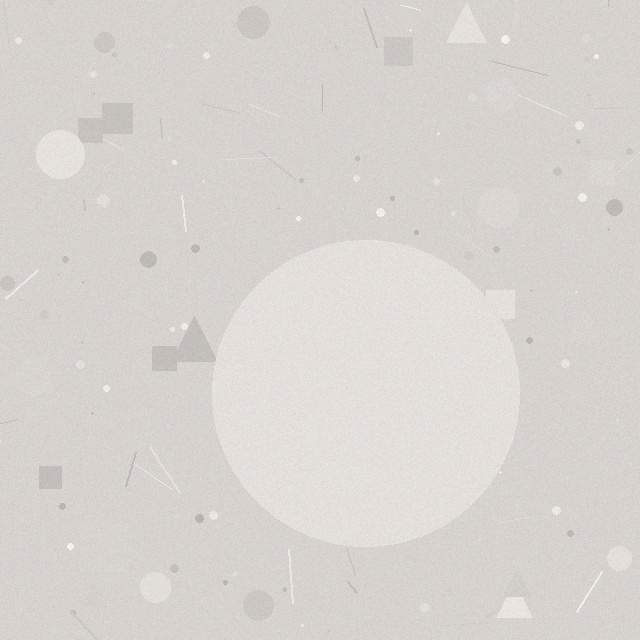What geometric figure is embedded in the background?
A circle is embedded in the background.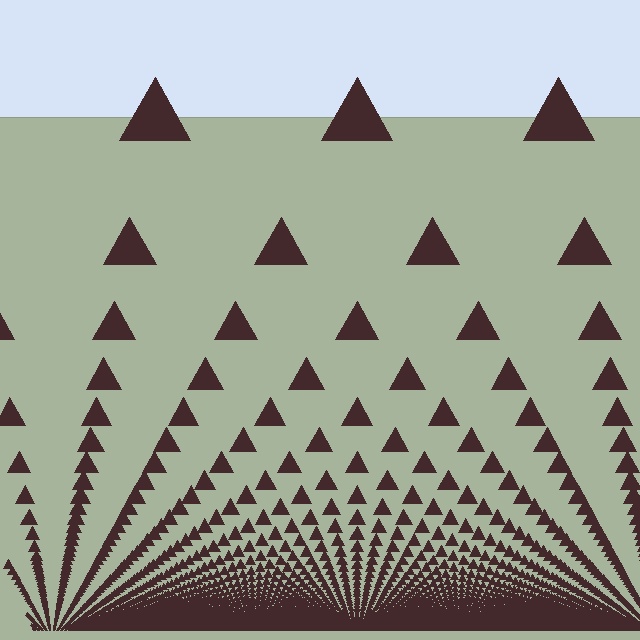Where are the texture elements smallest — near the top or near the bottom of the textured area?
Near the bottom.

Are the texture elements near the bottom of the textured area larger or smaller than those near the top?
Smaller. The gradient is inverted — elements near the bottom are smaller and denser.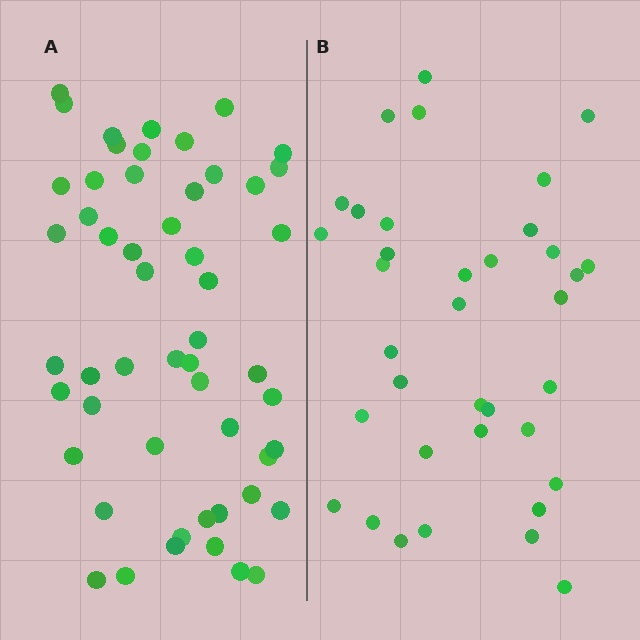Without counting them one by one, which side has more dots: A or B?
Region A (the left region) has more dots.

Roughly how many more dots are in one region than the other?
Region A has approximately 15 more dots than region B.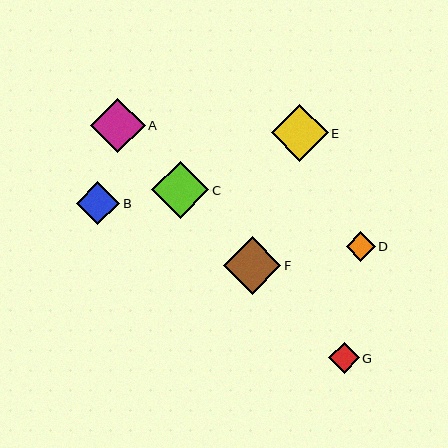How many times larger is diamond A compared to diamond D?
Diamond A is approximately 1.9 times the size of diamond D.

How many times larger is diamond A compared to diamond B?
Diamond A is approximately 1.3 times the size of diamond B.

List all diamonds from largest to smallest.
From largest to smallest: F, C, E, A, B, G, D.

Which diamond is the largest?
Diamond F is the largest with a size of approximately 57 pixels.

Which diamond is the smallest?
Diamond D is the smallest with a size of approximately 29 pixels.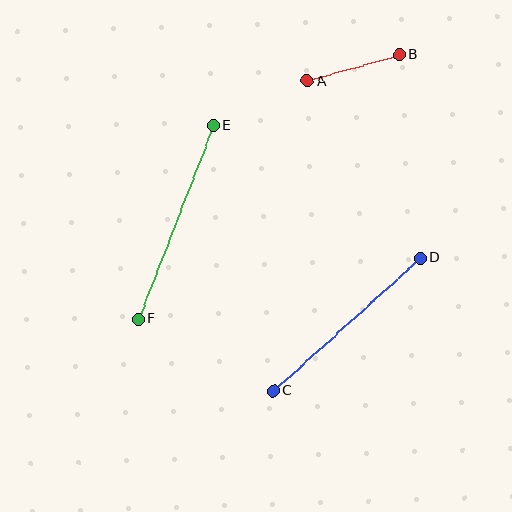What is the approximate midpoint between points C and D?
The midpoint is at approximately (347, 324) pixels.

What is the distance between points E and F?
The distance is approximately 208 pixels.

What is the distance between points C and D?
The distance is approximately 198 pixels.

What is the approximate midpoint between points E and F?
The midpoint is at approximately (176, 222) pixels.